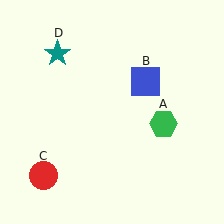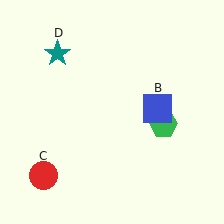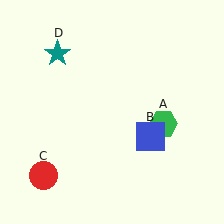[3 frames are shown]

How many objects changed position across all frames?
1 object changed position: blue square (object B).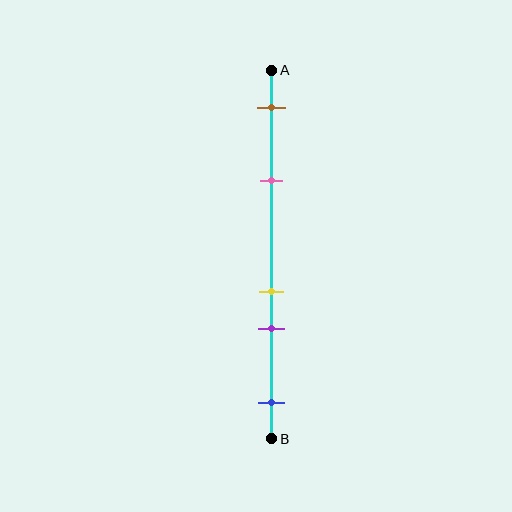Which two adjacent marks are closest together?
The yellow and purple marks are the closest adjacent pair.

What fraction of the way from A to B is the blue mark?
The blue mark is approximately 90% (0.9) of the way from A to B.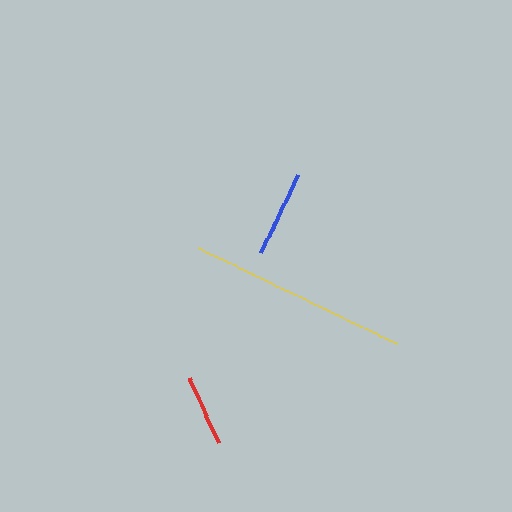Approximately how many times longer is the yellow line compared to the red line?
The yellow line is approximately 3.1 times the length of the red line.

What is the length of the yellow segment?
The yellow segment is approximately 221 pixels long.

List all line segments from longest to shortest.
From longest to shortest: yellow, blue, red.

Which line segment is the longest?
The yellow line is the longest at approximately 221 pixels.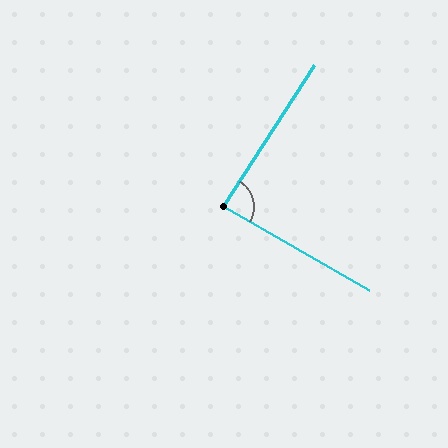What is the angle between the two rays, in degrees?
Approximately 87 degrees.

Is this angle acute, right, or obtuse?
It is approximately a right angle.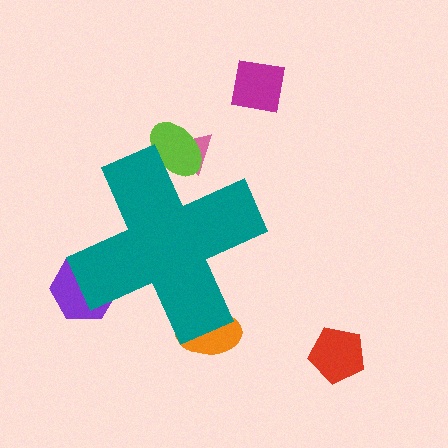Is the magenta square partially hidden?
No, the magenta square is fully visible.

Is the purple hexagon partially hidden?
Yes, the purple hexagon is partially hidden behind the teal cross.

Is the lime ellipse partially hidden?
Yes, the lime ellipse is partially hidden behind the teal cross.